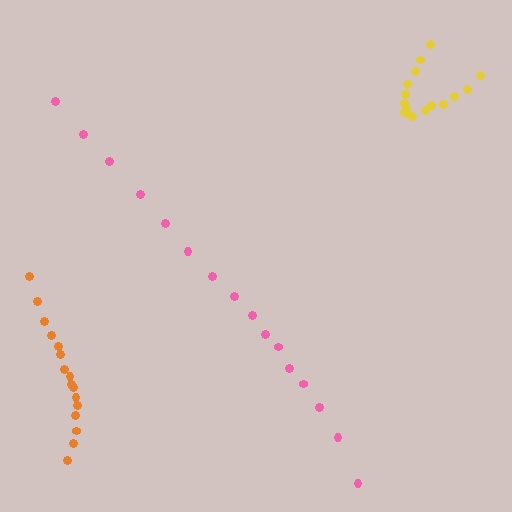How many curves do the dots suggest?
There are 3 distinct paths.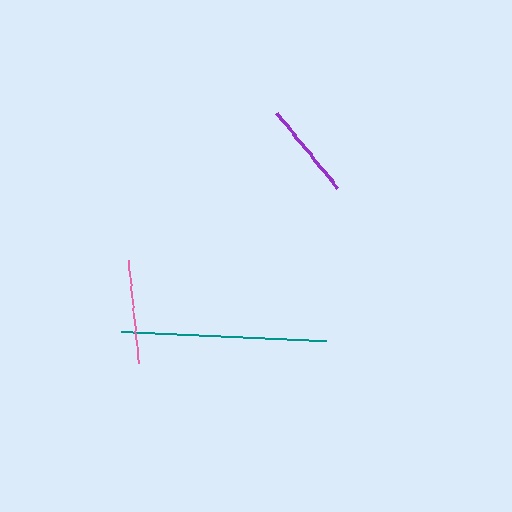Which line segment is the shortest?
The purple line is the shortest at approximately 96 pixels.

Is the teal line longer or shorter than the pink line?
The teal line is longer than the pink line.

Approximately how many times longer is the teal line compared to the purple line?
The teal line is approximately 2.1 times the length of the purple line.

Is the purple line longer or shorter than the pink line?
The pink line is longer than the purple line.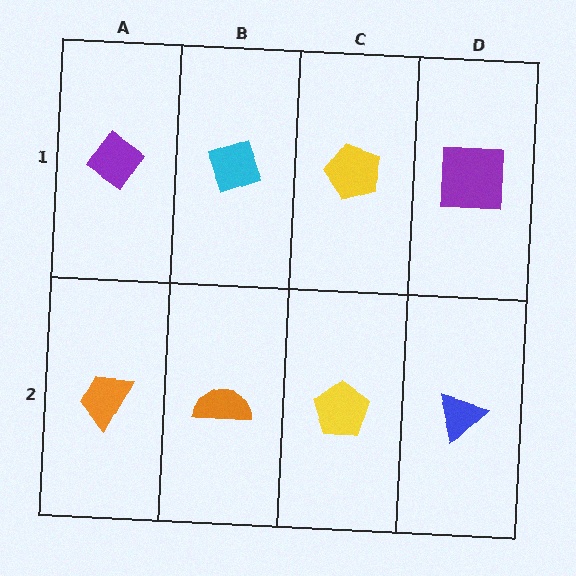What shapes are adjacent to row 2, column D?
A purple square (row 1, column D), a yellow pentagon (row 2, column C).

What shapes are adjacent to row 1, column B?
An orange semicircle (row 2, column B), a purple diamond (row 1, column A), a yellow pentagon (row 1, column C).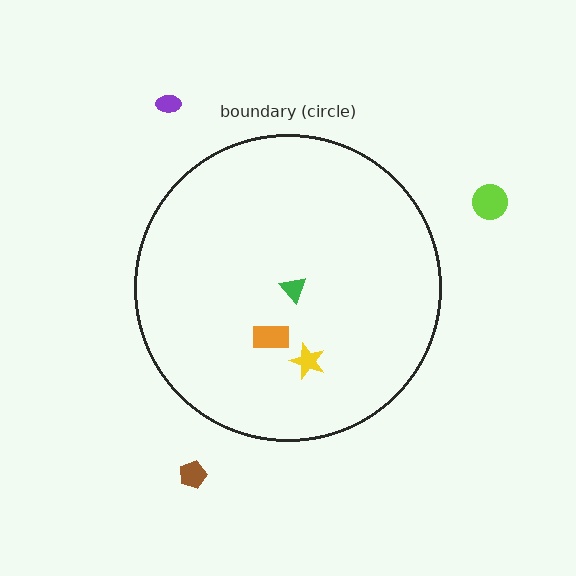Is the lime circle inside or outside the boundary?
Outside.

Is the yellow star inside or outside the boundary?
Inside.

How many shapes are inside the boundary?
3 inside, 3 outside.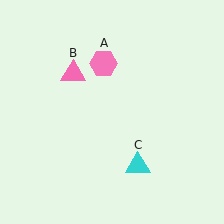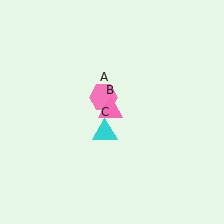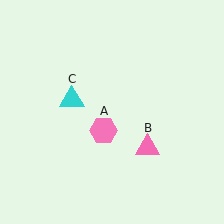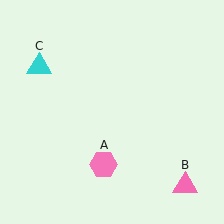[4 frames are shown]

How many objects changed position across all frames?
3 objects changed position: pink hexagon (object A), pink triangle (object B), cyan triangle (object C).